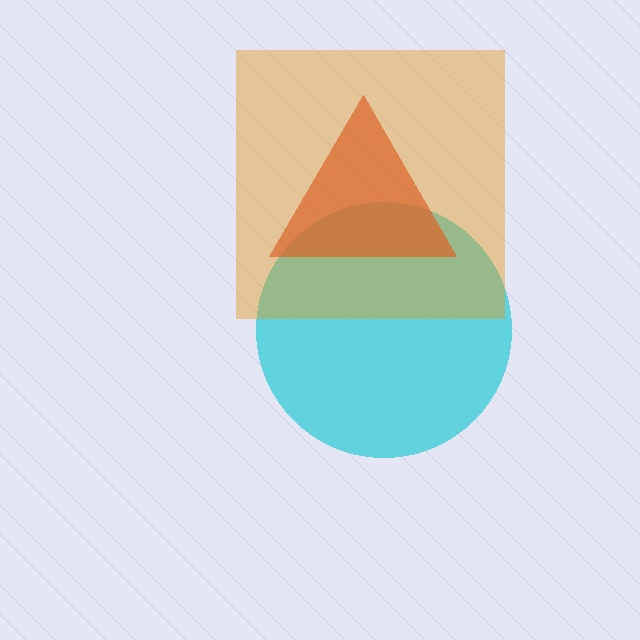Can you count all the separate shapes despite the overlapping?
Yes, there are 3 separate shapes.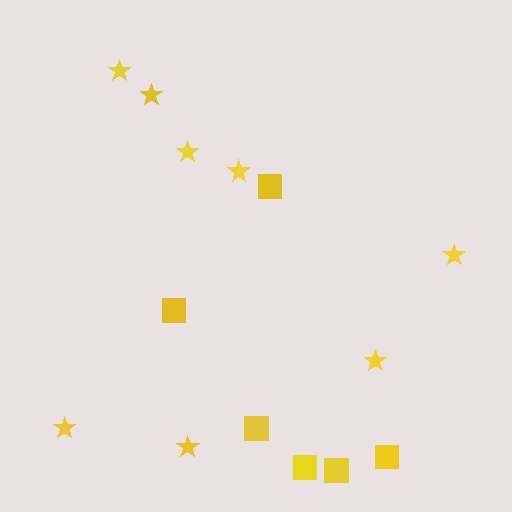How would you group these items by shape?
There are 2 groups: one group of stars (8) and one group of squares (6).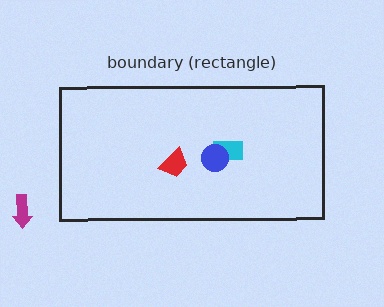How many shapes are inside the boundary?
3 inside, 1 outside.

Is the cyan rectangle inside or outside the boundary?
Inside.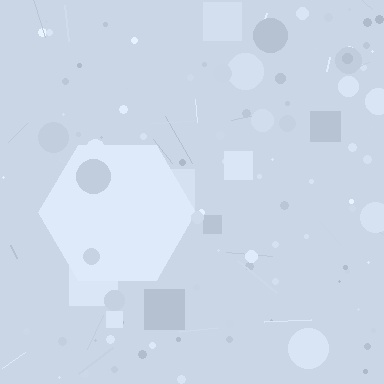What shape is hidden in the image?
A hexagon is hidden in the image.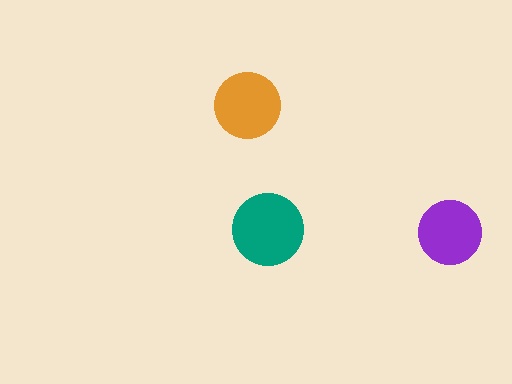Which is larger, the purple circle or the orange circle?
The orange one.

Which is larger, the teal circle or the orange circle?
The teal one.